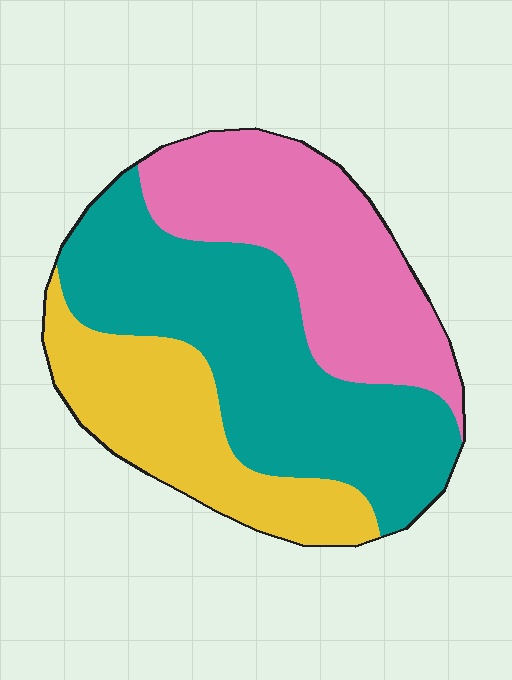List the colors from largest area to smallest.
From largest to smallest: teal, pink, yellow.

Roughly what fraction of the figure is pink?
Pink covers about 30% of the figure.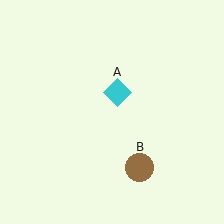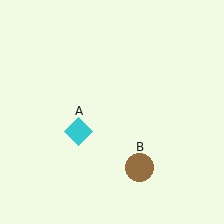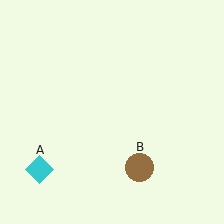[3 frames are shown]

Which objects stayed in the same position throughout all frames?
Brown circle (object B) remained stationary.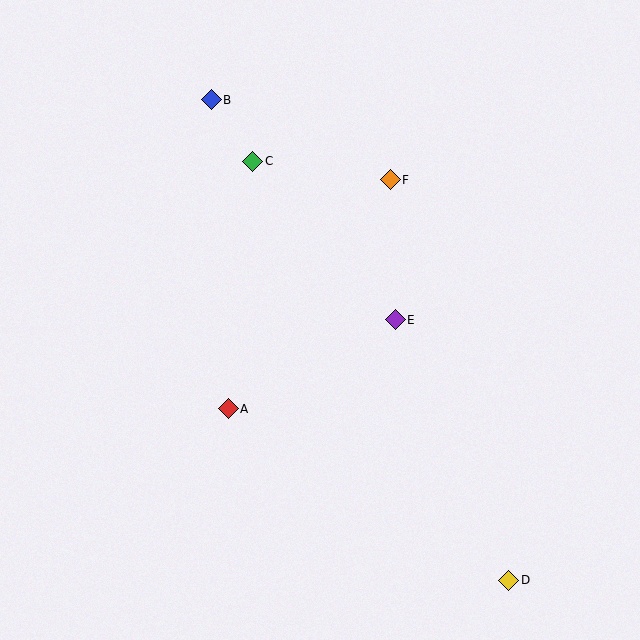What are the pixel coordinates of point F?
Point F is at (390, 180).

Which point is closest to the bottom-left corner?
Point A is closest to the bottom-left corner.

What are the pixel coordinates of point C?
Point C is at (253, 161).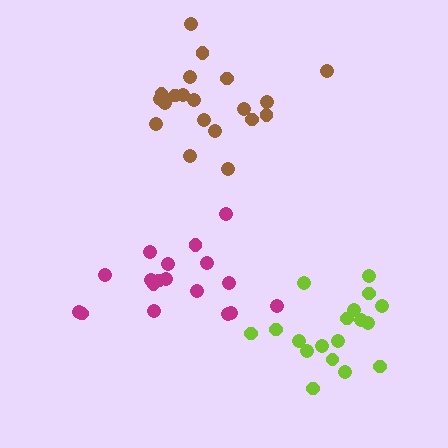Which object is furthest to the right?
The lime cluster is rightmost.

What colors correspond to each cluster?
The clusters are colored: brown, magenta, lime.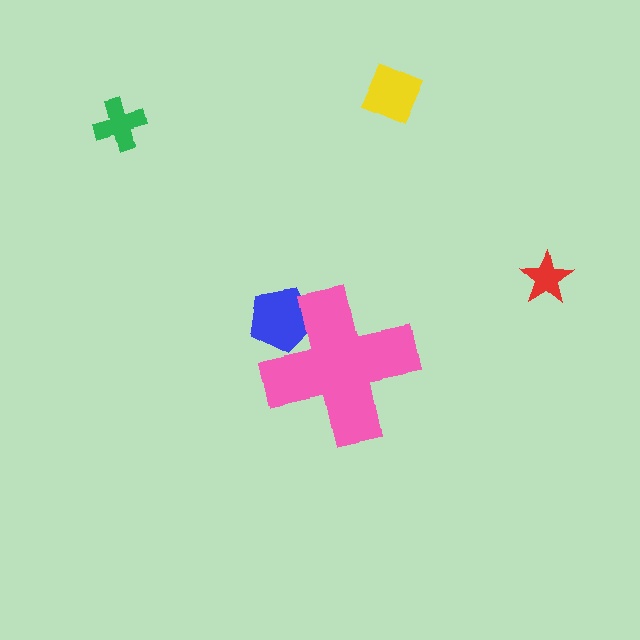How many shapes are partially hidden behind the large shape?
1 shape is partially hidden.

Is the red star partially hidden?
No, the red star is fully visible.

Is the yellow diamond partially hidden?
No, the yellow diamond is fully visible.